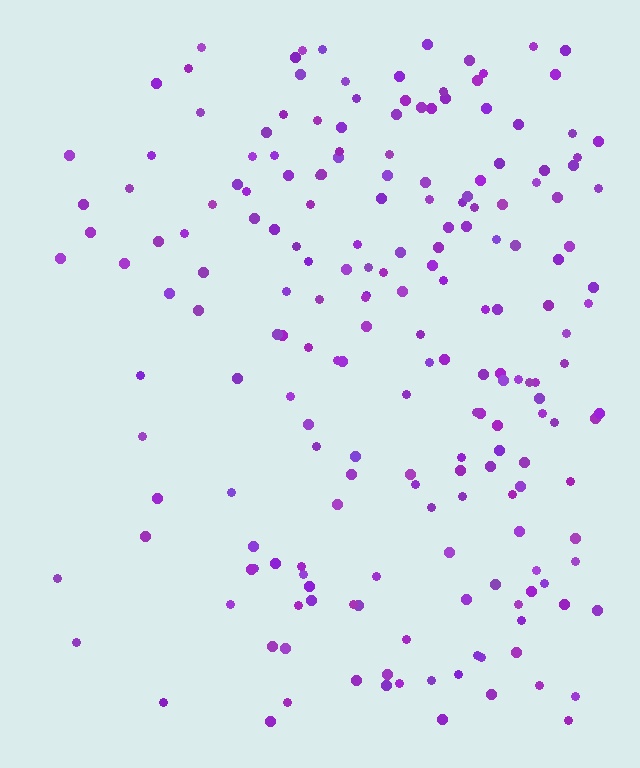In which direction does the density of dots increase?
From left to right, with the right side densest.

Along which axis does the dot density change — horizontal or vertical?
Horizontal.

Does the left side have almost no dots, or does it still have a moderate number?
Still a moderate number, just noticeably fewer than the right.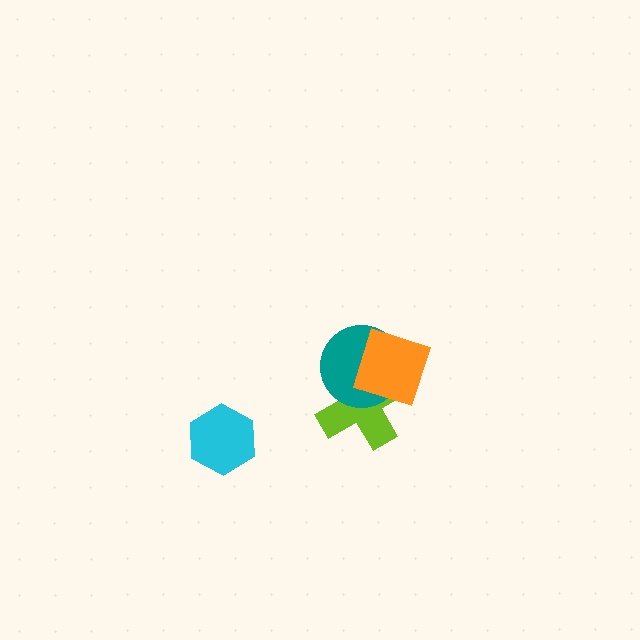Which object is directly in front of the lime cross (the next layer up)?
The teal circle is directly in front of the lime cross.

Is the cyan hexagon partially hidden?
No, no other shape covers it.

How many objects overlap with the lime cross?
2 objects overlap with the lime cross.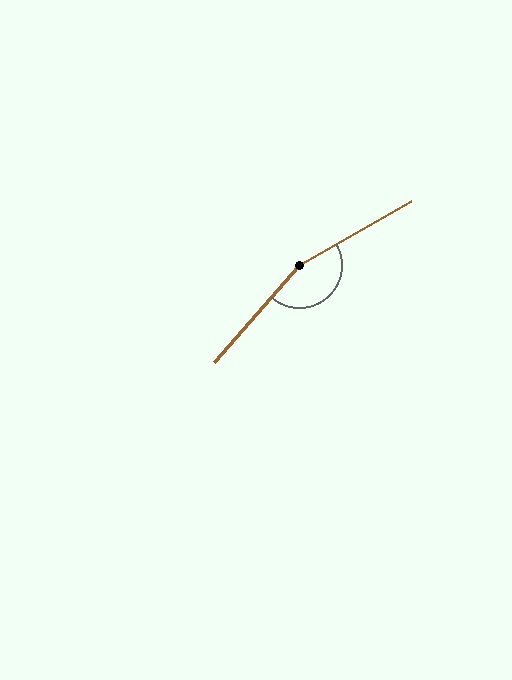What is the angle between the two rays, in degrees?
Approximately 160 degrees.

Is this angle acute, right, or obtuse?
It is obtuse.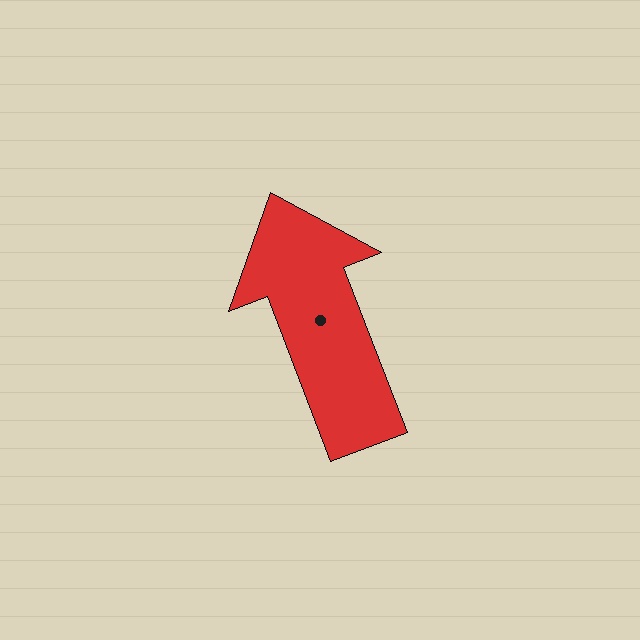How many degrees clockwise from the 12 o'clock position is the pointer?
Approximately 339 degrees.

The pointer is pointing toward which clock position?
Roughly 11 o'clock.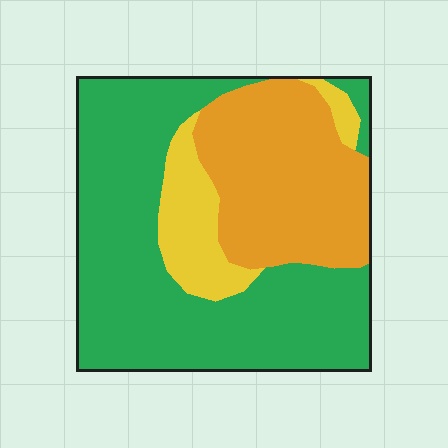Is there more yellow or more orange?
Orange.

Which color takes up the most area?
Green, at roughly 55%.